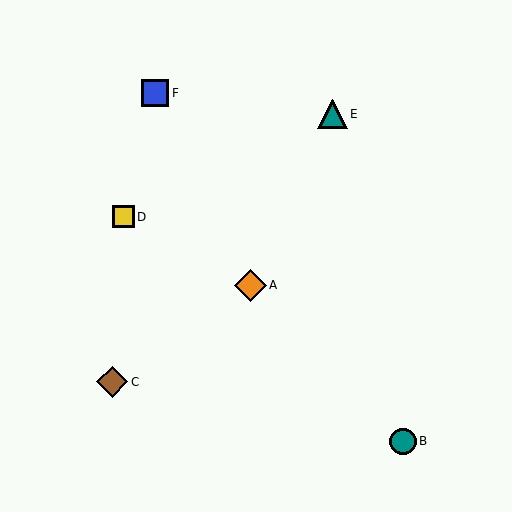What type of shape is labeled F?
Shape F is a blue square.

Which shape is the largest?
The orange diamond (labeled A) is the largest.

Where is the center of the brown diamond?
The center of the brown diamond is at (112, 382).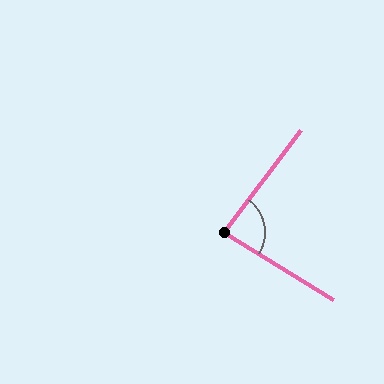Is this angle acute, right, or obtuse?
It is acute.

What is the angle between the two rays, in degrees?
Approximately 84 degrees.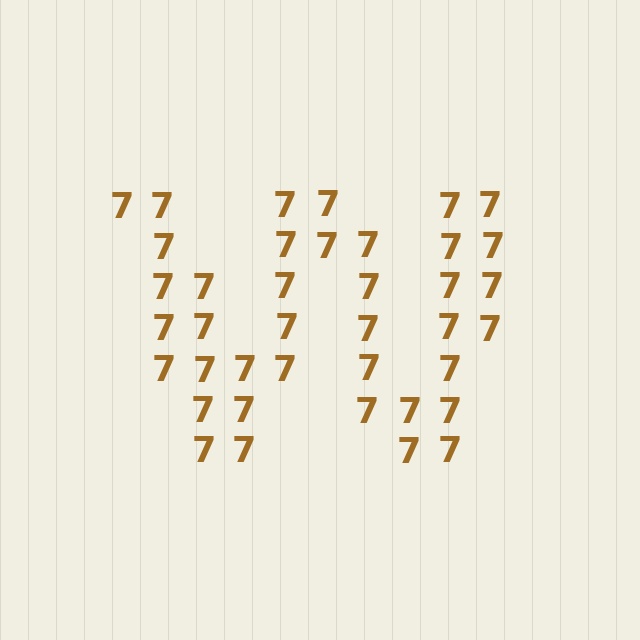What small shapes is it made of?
It is made of small digit 7's.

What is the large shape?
The large shape is the letter W.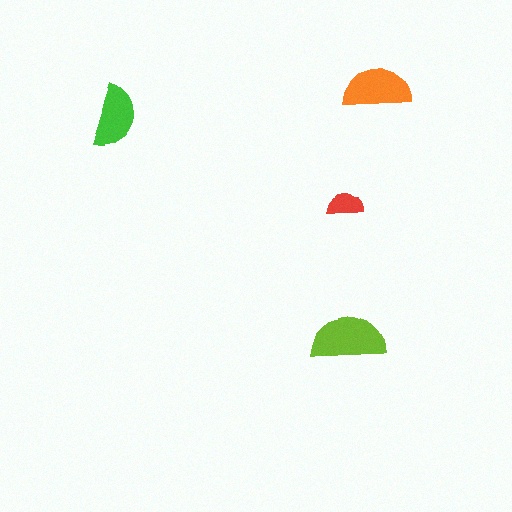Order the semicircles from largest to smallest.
the lime one, the orange one, the green one, the red one.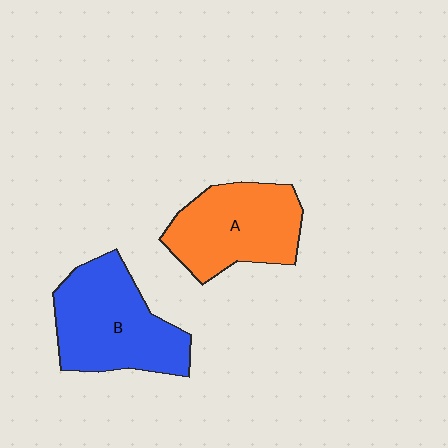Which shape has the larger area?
Shape B (blue).